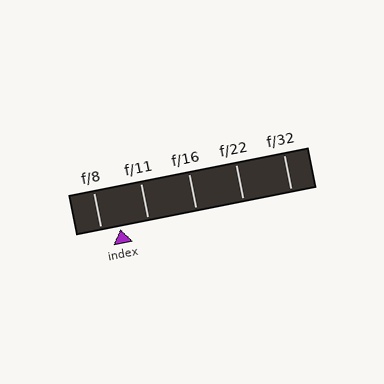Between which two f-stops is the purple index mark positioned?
The index mark is between f/8 and f/11.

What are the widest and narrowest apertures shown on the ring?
The widest aperture shown is f/8 and the narrowest is f/32.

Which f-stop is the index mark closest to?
The index mark is closest to f/8.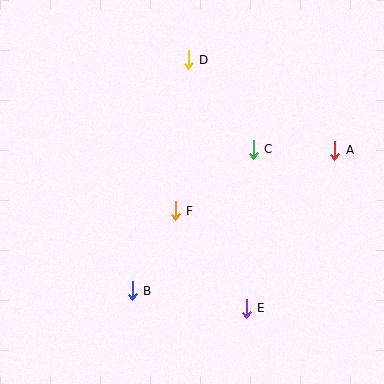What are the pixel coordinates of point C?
Point C is at (253, 149).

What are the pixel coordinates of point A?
Point A is at (335, 150).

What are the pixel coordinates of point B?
Point B is at (132, 291).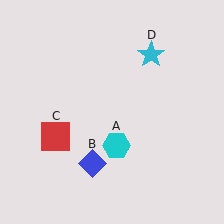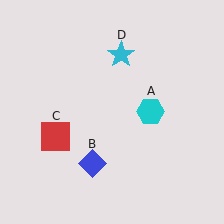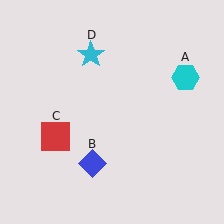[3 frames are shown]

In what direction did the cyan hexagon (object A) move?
The cyan hexagon (object A) moved up and to the right.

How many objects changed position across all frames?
2 objects changed position: cyan hexagon (object A), cyan star (object D).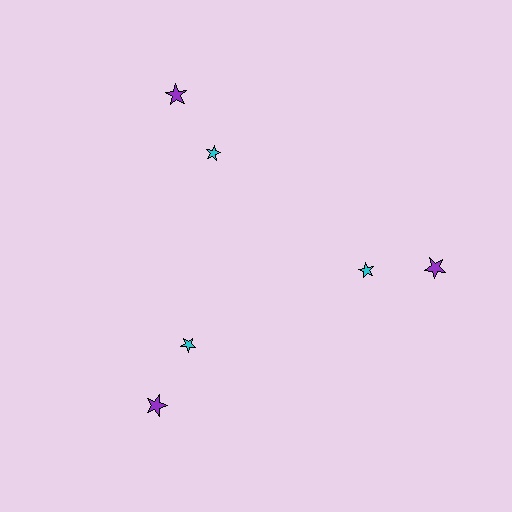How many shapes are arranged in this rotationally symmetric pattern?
There are 6 shapes, arranged in 3 groups of 2.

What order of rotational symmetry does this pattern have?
This pattern has 3-fold rotational symmetry.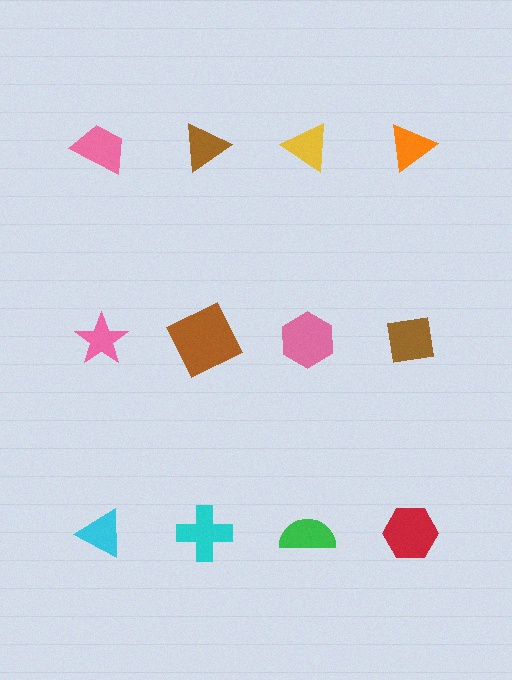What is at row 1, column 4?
An orange triangle.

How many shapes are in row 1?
4 shapes.